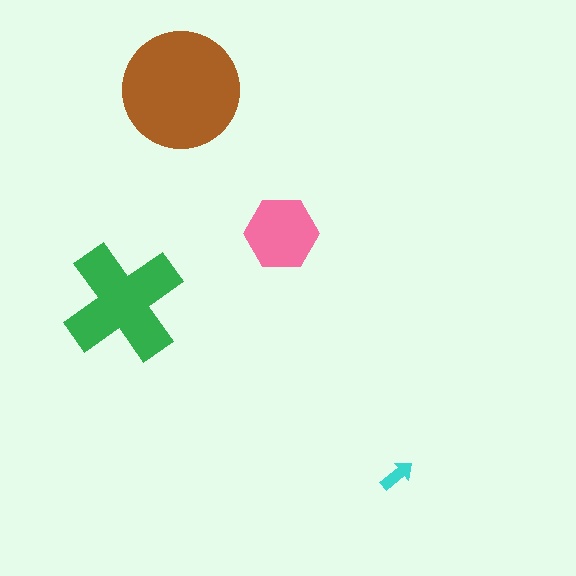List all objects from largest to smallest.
The brown circle, the green cross, the pink hexagon, the cyan arrow.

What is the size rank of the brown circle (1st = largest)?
1st.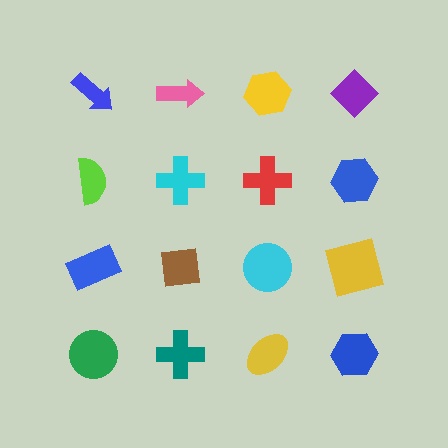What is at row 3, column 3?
A cyan circle.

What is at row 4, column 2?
A teal cross.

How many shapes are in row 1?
4 shapes.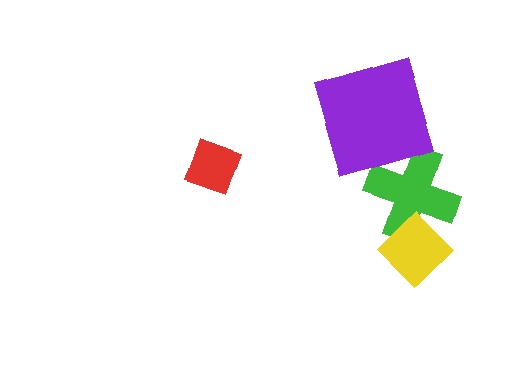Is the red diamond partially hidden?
No, no other shape covers it.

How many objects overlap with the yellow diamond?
1 object overlaps with the yellow diamond.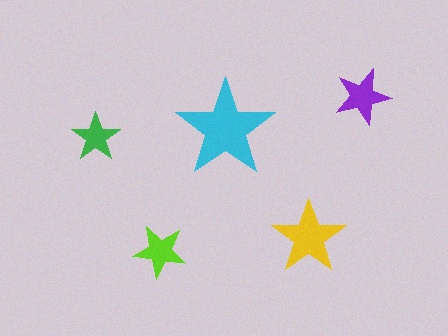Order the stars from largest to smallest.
the cyan one, the yellow one, the purple one, the lime one, the green one.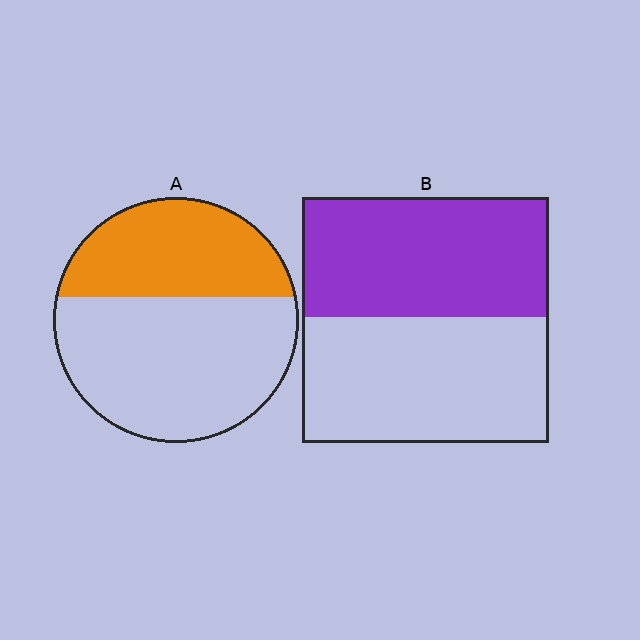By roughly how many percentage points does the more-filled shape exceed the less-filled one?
By roughly 10 percentage points (B over A).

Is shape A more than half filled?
No.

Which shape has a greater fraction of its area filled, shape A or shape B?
Shape B.